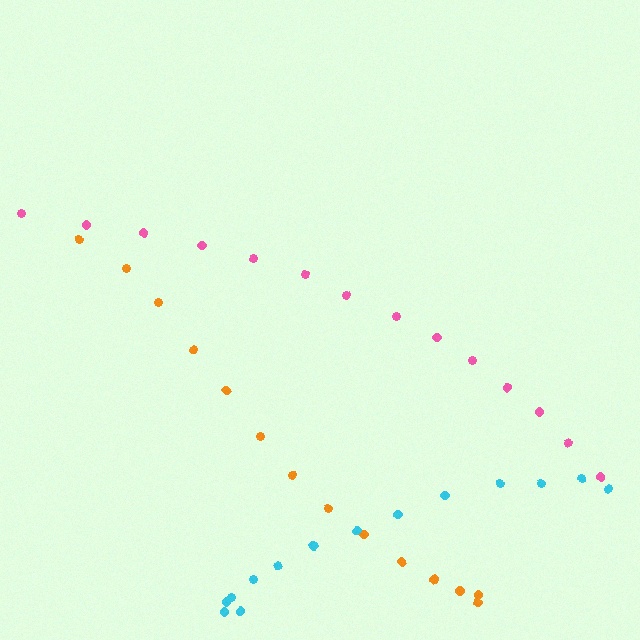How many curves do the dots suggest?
There are 3 distinct paths.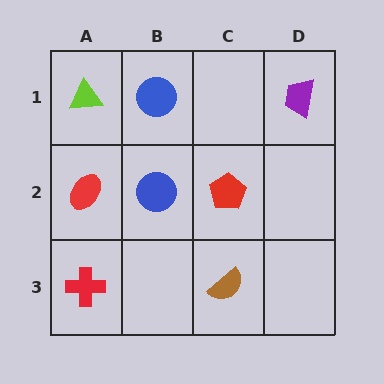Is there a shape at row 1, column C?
No, that cell is empty.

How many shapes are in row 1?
3 shapes.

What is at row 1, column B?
A blue circle.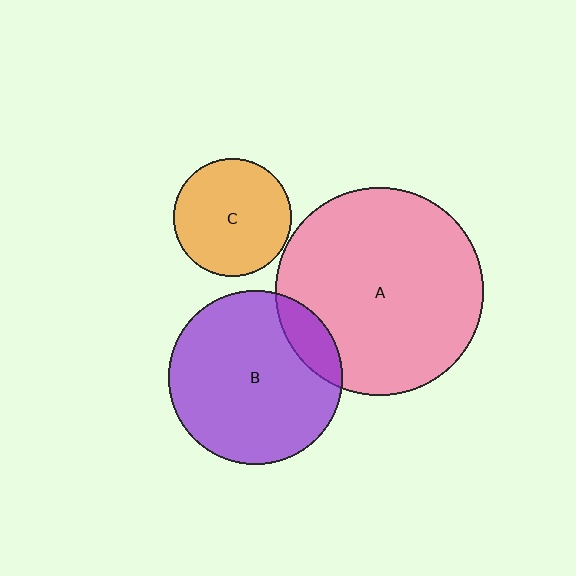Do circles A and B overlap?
Yes.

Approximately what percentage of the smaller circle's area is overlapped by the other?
Approximately 15%.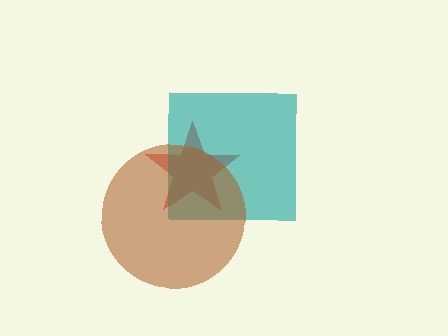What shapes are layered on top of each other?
The layered shapes are: a red star, a teal square, a brown circle.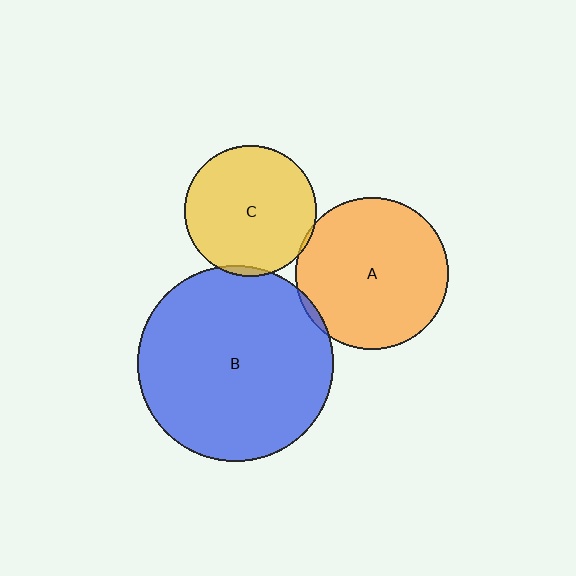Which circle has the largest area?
Circle B (blue).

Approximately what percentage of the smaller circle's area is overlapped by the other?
Approximately 5%.